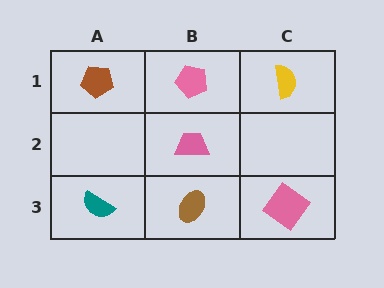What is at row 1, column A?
A brown pentagon.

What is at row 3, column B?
A brown ellipse.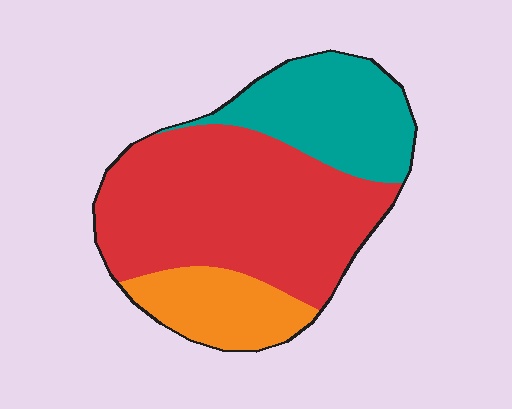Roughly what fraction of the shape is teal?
Teal covers around 25% of the shape.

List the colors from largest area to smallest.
From largest to smallest: red, teal, orange.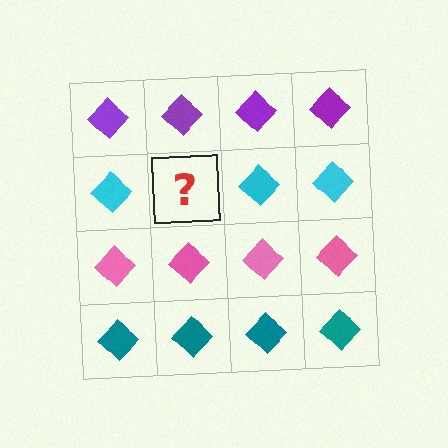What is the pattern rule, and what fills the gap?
The rule is that each row has a consistent color. The gap should be filled with a cyan diamond.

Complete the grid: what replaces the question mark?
The question mark should be replaced with a cyan diamond.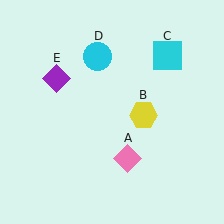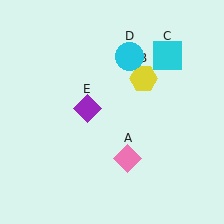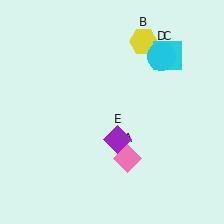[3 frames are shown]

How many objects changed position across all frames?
3 objects changed position: yellow hexagon (object B), cyan circle (object D), purple diamond (object E).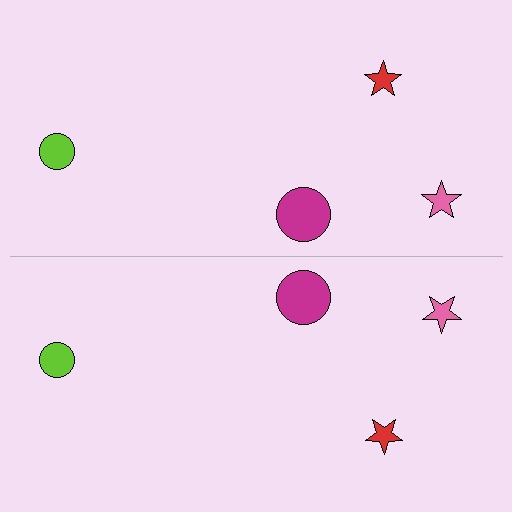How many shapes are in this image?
There are 8 shapes in this image.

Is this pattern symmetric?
Yes, this pattern has bilateral (reflection) symmetry.